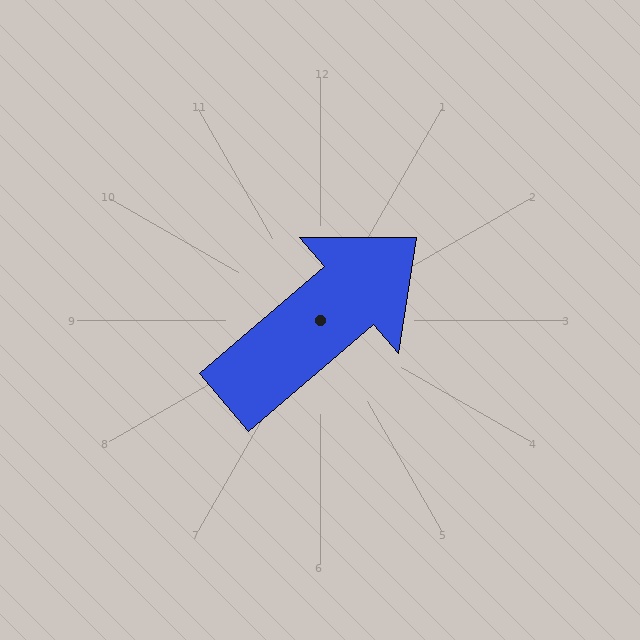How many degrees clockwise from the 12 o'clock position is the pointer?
Approximately 49 degrees.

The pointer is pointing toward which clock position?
Roughly 2 o'clock.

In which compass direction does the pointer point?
Northeast.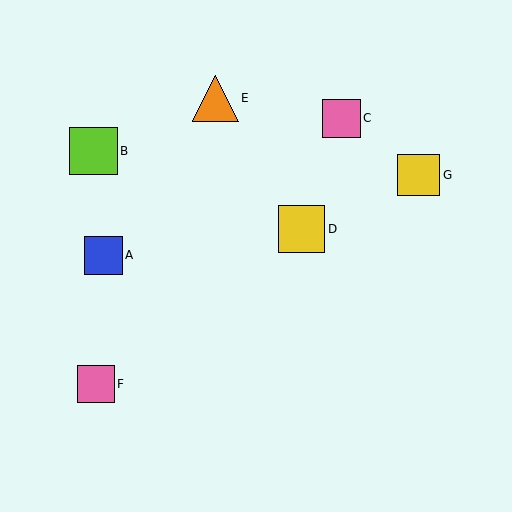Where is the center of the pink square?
The center of the pink square is at (96, 384).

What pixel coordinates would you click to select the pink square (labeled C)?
Click at (341, 118) to select the pink square C.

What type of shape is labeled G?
Shape G is a yellow square.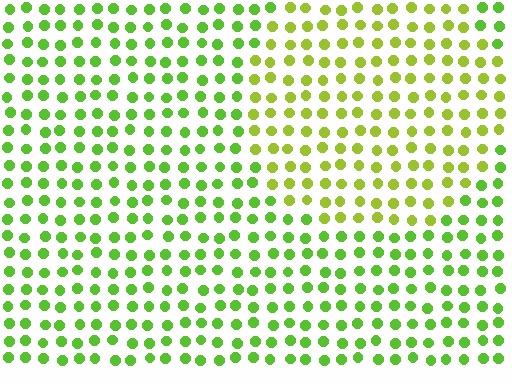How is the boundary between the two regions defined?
The boundary is defined purely by a slight shift in hue (about 28 degrees). Spacing, size, and orientation are identical on both sides.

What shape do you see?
I see a circle.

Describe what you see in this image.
The image is filled with small lime elements in a uniform arrangement. A circle-shaped region is visible where the elements are tinted to a slightly different hue, forming a subtle color boundary.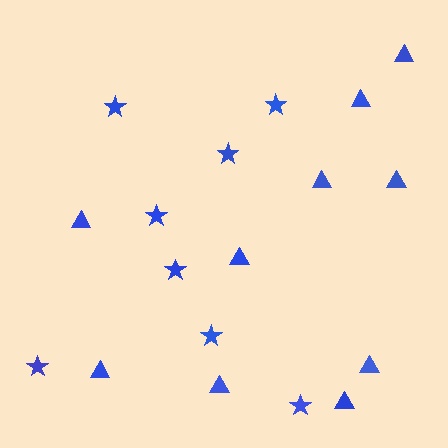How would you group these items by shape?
There are 2 groups: one group of stars (8) and one group of triangles (10).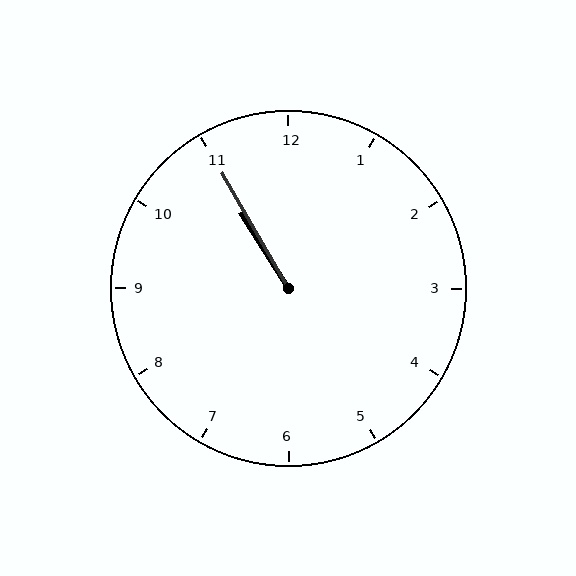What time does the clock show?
10:55.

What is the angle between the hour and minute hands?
Approximately 2 degrees.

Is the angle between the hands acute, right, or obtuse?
It is acute.